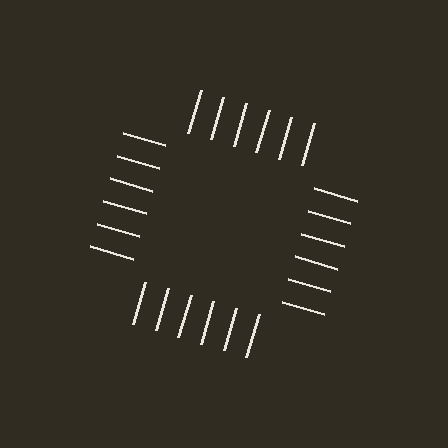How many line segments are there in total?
24 — 6 along each of the 4 edges.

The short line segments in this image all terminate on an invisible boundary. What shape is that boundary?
An illusory square — the line segments terminate on its edges but no continuous stroke is drawn.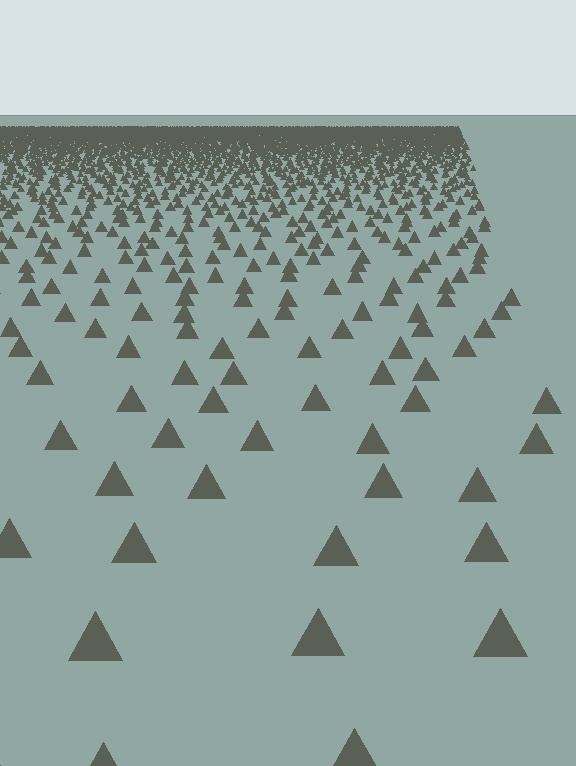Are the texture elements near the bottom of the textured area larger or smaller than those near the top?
Larger. Near the bottom, elements are closer to the viewer and appear at a bigger on-screen size.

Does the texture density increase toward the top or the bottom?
Density increases toward the top.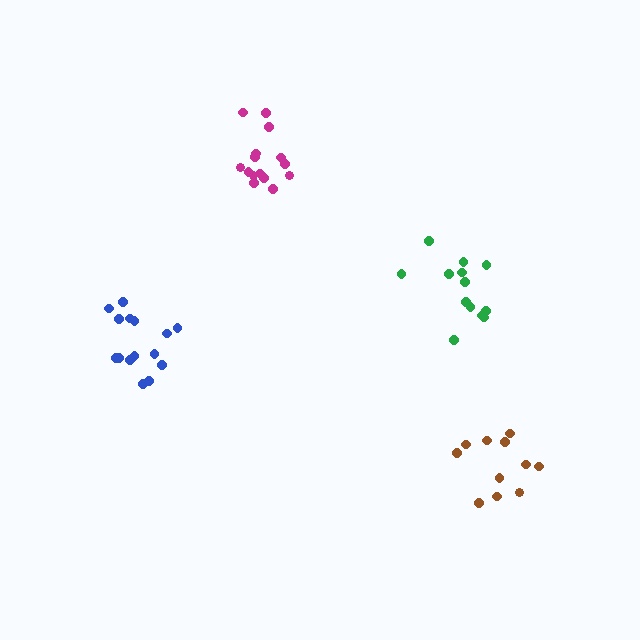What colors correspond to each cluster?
The clusters are colored: brown, magenta, green, blue.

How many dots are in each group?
Group 1: 11 dots, Group 2: 15 dots, Group 3: 13 dots, Group 4: 15 dots (54 total).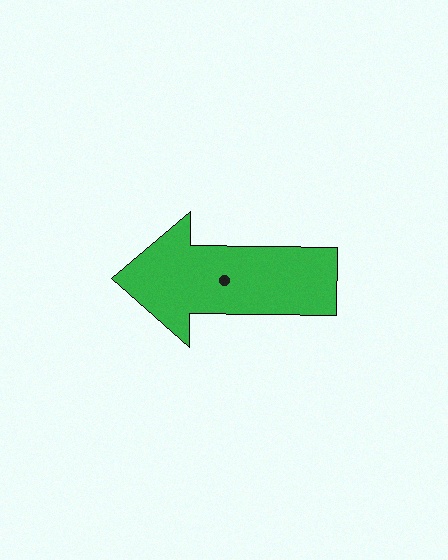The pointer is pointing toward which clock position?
Roughly 9 o'clock.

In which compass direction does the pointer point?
West.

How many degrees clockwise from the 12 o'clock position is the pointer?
Approximately 271 degrees.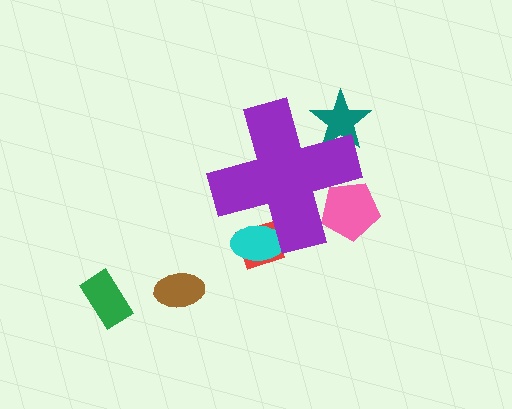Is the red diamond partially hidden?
Yes, the red diamond is partially hidden behind the purple cross.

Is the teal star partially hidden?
Yes, the teal star is partially hidden behind the purple cross.